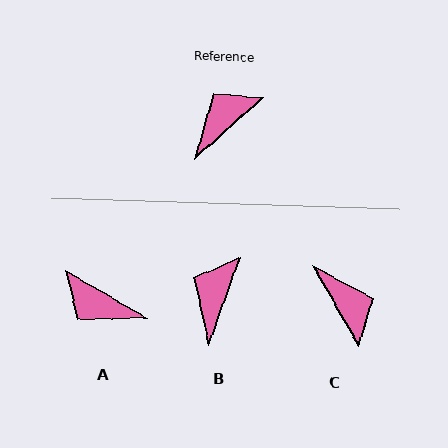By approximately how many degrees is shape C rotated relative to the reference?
Approximately 102 degrees clockwise.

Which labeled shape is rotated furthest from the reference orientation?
A, about 108 degrees away.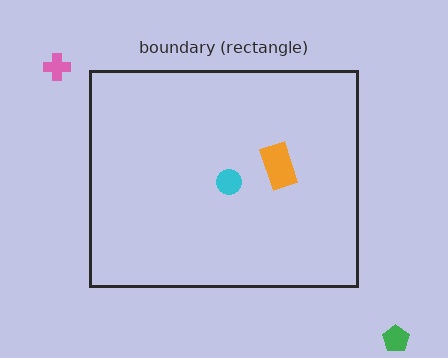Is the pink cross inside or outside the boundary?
Outside.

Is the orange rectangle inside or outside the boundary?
Inside.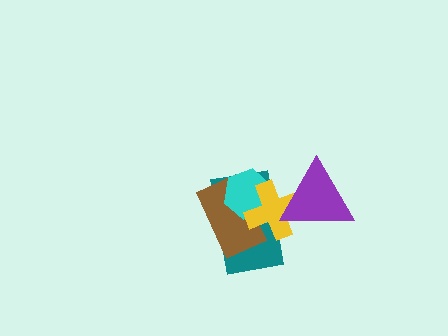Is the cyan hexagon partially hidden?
Yes, it is partially covered by another shape.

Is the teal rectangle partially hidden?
Yes, it is partially covered by another shape.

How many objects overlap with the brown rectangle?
3 objects overlap with the brown rectangle.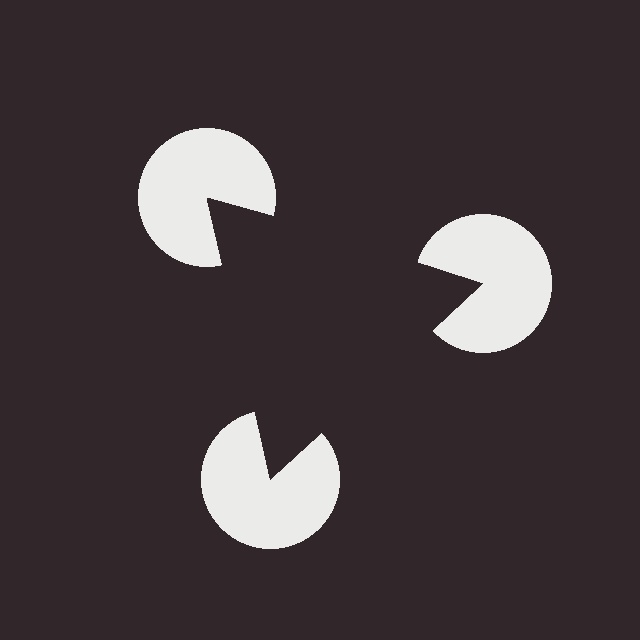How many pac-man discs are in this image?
There are 3 — one at each vertex of the illusory triangle.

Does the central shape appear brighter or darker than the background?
It typically appears slightly darker than the background, even though no actual brightness change is drawn.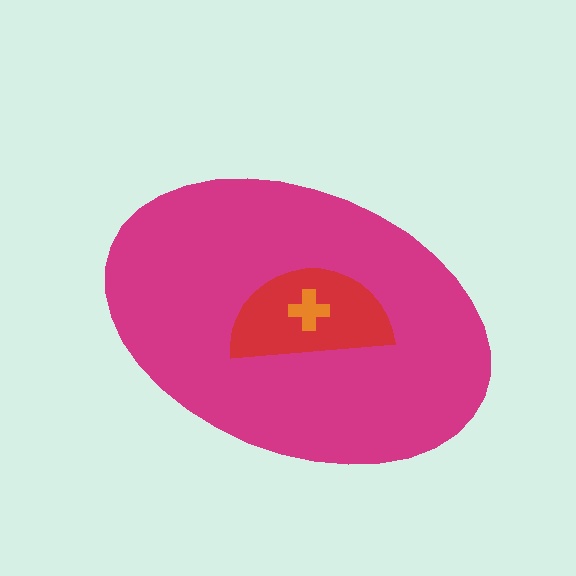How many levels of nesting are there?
3.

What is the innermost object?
The orange cross.